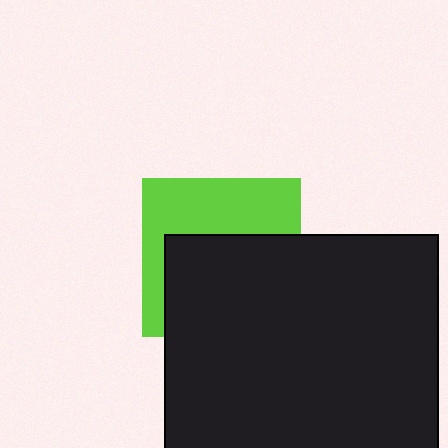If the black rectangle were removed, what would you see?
You would see the complete lime square.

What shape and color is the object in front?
The object in front is a black rectangle.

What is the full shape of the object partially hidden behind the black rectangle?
The partially hidden object is a lime square.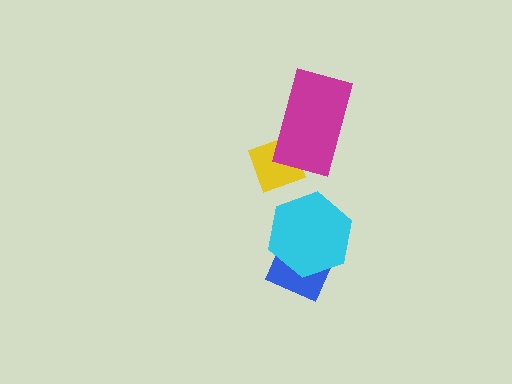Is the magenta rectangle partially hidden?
No, no other shape covers it.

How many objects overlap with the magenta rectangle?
1 object overlaps with the magenta rectangle.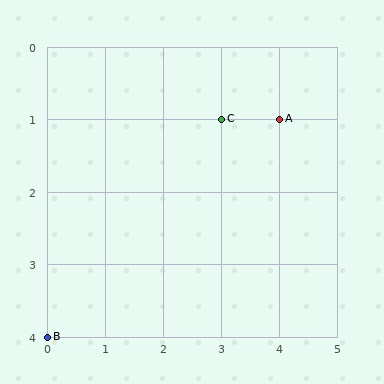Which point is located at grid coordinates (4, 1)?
Point A is at (4, 1).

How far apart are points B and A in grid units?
Points B and A are 4 columns and 3 rows apart (about 5.0 grid units diagonally).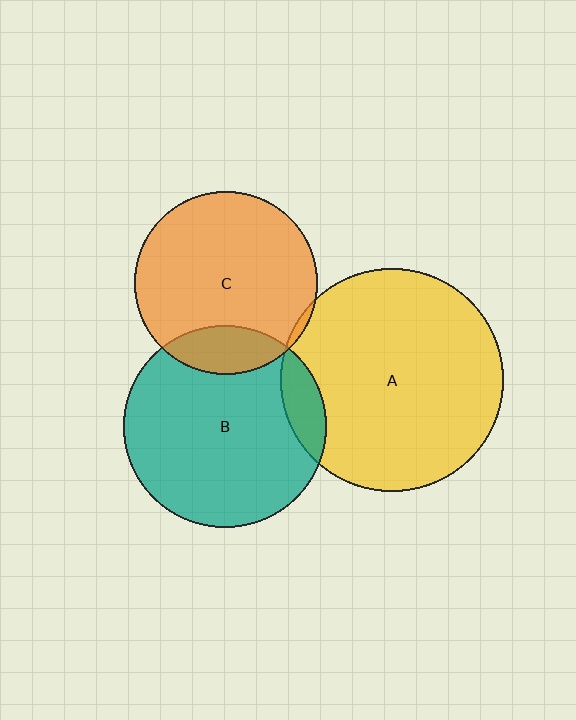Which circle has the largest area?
Circle A (yellow).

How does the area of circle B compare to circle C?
Approximately 1.2 times.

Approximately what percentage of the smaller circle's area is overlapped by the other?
Approximately 15%.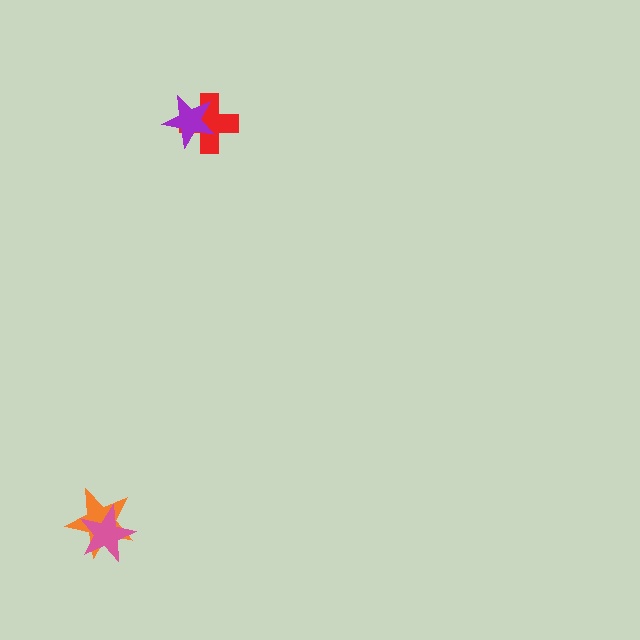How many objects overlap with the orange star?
1 object overlaps with the orange star.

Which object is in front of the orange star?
The pink star is in front of the orange star.